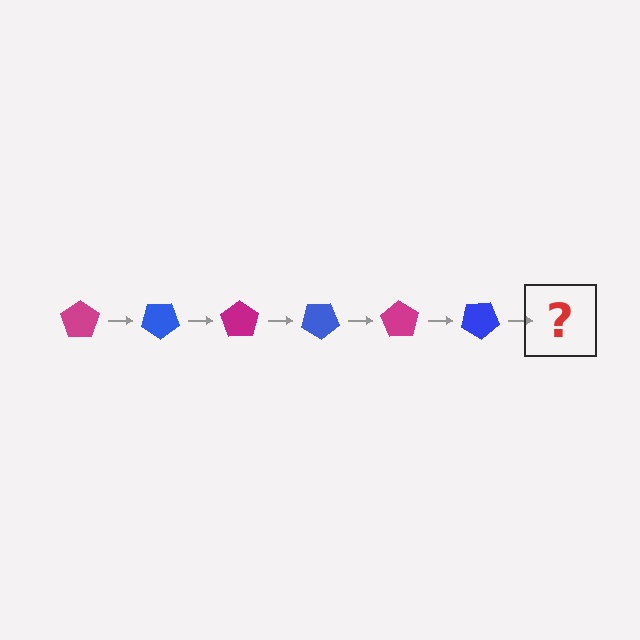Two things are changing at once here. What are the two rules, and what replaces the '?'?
The two rules are that it rotates 35 degrees each step and the color cycles through magenta and blue. The '?' should be a magenta pentagon, rotated 210 degrees from the start.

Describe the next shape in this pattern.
It should be a magenta pentagon, rotated 210 degrees from the start.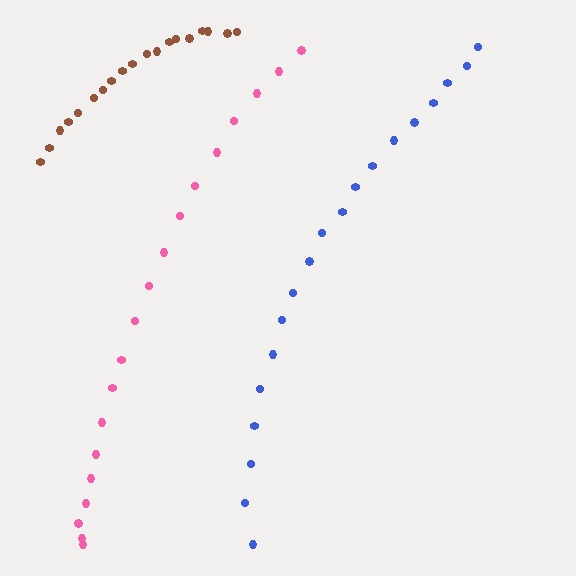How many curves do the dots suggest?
There are 3 distinct paths.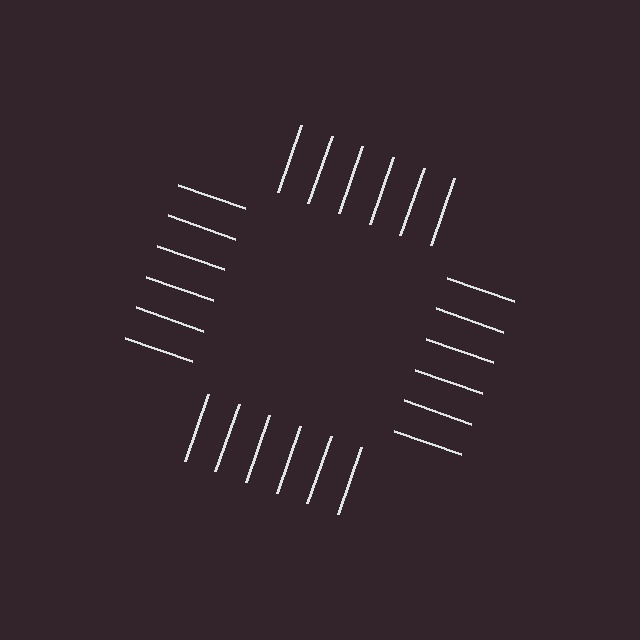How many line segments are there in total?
24 — 6 along each of the 4 edges.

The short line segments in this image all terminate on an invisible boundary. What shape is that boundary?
An illusory square — the line segments terminate on its edges but no continuous stroke is drawn.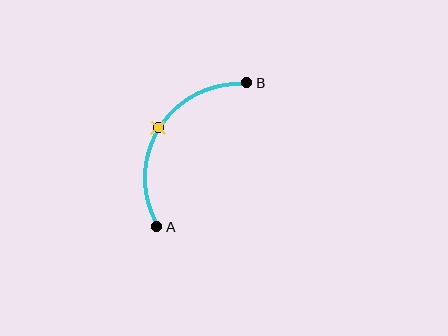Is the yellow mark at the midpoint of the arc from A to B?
Yes. The yellow mark lies on the arc at equal arc-length from both A and B — it is the arc midpoint.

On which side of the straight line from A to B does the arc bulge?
The arc bulges to the left of the straight line connecting A and B.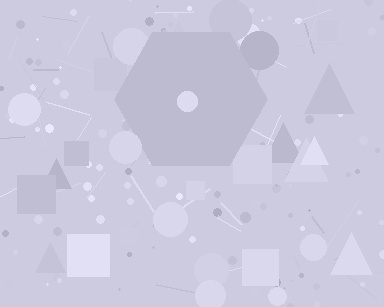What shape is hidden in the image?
A hexagon is hidden in the image.